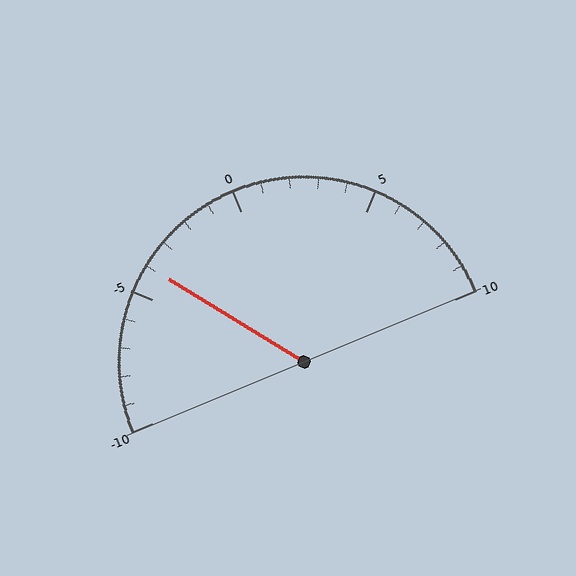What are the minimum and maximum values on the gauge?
The gauge ranges from -10 to 10.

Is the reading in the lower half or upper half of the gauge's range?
The reading is in the lower half of the range (-10 to 10).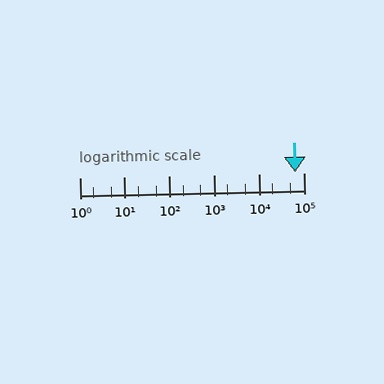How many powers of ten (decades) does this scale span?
The scale spans 5 decades, from 1 to 100000.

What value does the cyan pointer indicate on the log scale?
The pointer indicates approximately 63000.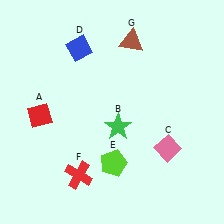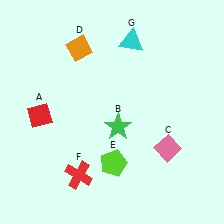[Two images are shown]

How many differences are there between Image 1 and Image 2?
There are 2 differences between the two images.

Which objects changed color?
D changed from blue to orange. G changed from brown to cyan.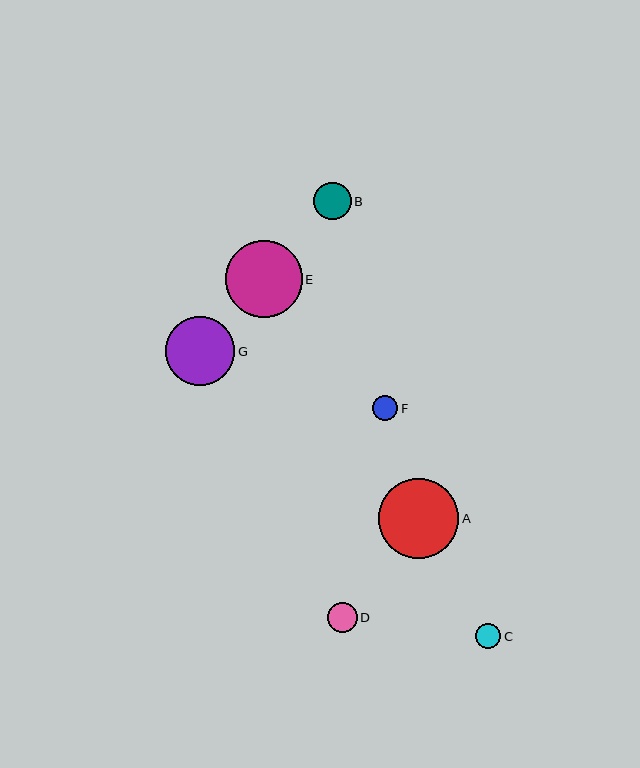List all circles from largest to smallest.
From largest to smallest: A, E, G, B, D, F, C.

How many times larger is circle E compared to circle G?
Circle E is approximately 1.1 times the size of circle G.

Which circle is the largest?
Circle A is the largest with a size of approximately 80 pixels.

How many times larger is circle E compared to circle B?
Circle E is approximately 2.1 times the size of circle B.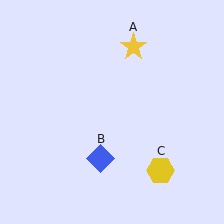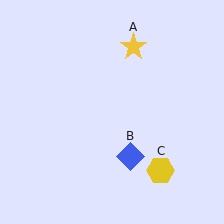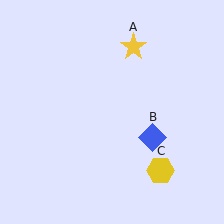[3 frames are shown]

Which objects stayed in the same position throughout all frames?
Yellow star (object A) and yellow hexagon (object C) remained stationary.